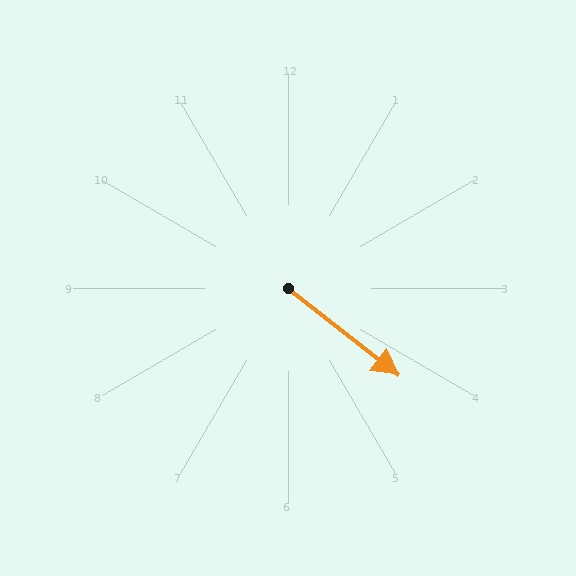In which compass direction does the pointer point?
Southeast.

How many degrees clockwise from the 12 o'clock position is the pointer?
Approximately 128 degrees.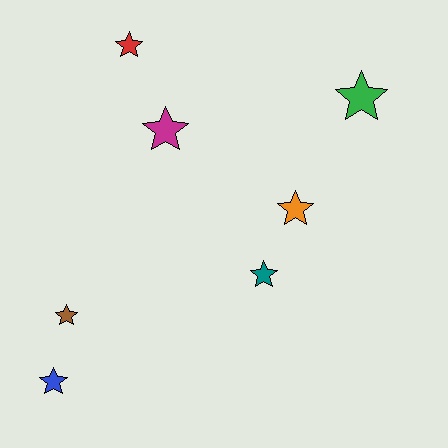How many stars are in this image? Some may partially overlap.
There are 7 stars.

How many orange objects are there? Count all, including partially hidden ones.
There is 1 orange object.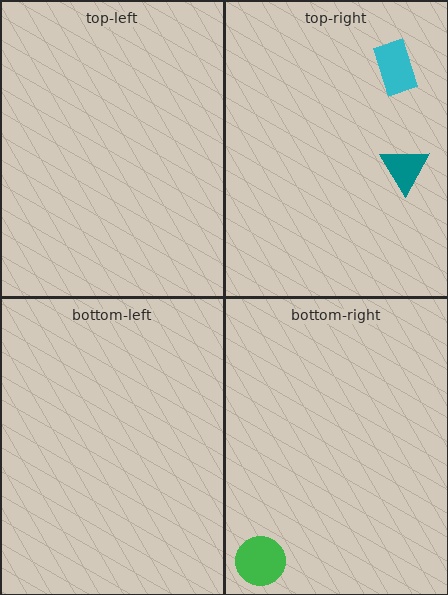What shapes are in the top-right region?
The cyan rectangle, the teal triangle.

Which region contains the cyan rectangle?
The top-right region.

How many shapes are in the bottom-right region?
1.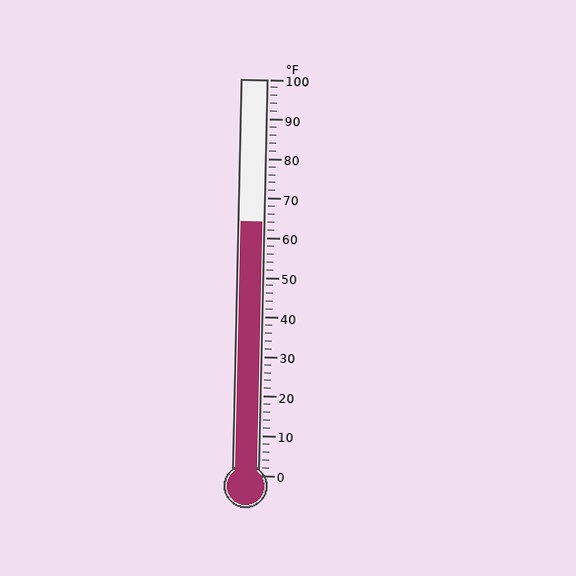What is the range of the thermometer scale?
The thermometer scale ranges from 0°F to 100°F.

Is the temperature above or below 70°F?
The temperature is below 70°F.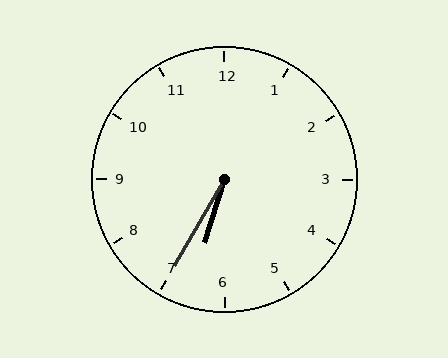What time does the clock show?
6:35.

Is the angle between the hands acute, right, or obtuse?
It is acute.